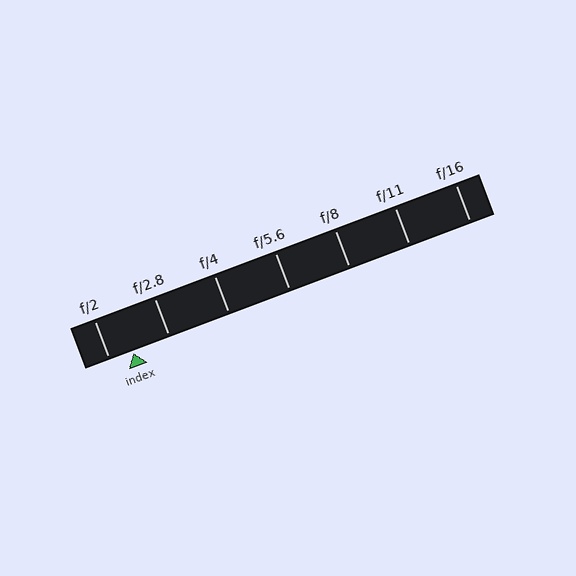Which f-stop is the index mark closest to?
The index mark is closest to f/2.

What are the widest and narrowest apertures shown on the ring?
The widest aperture shown is f/2 and the narrowest is f/16.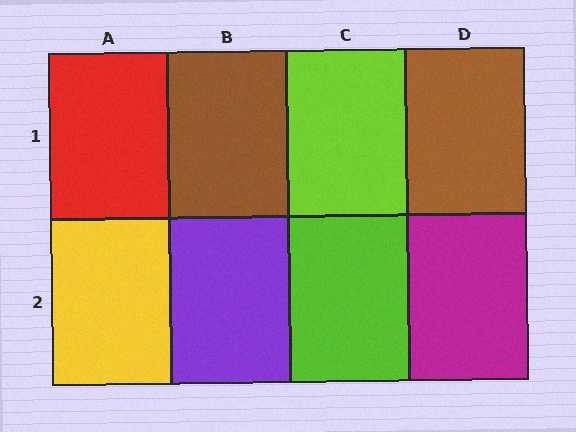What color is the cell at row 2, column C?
Lime.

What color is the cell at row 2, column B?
Purple.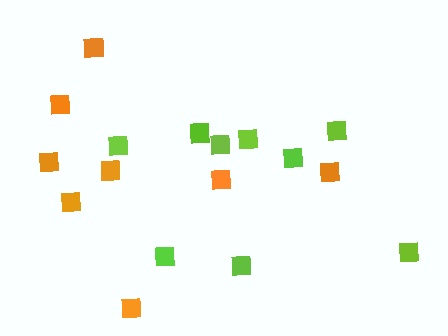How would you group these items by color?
There are 2 groups: one group of orange squares (8) and one group of lime squares (9).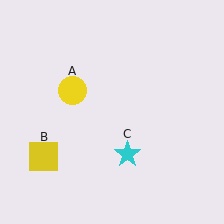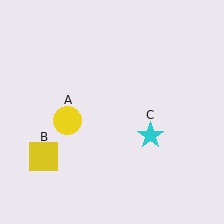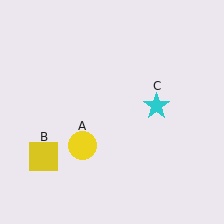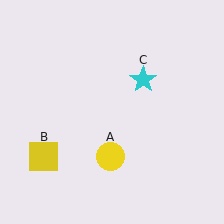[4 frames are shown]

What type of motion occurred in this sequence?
The yellow circle (object A), cyan star (object C) rotated counterclockwise around the center of the scene.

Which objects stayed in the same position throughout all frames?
Yellow square (object B) remained stationary.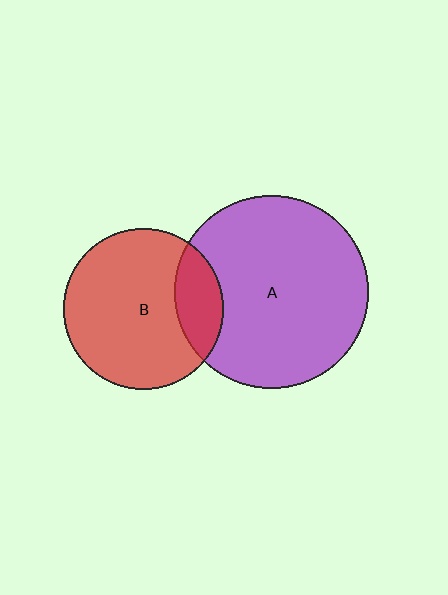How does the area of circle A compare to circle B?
Approximately 1.5 times.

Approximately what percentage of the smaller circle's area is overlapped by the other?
Approximately 20%.